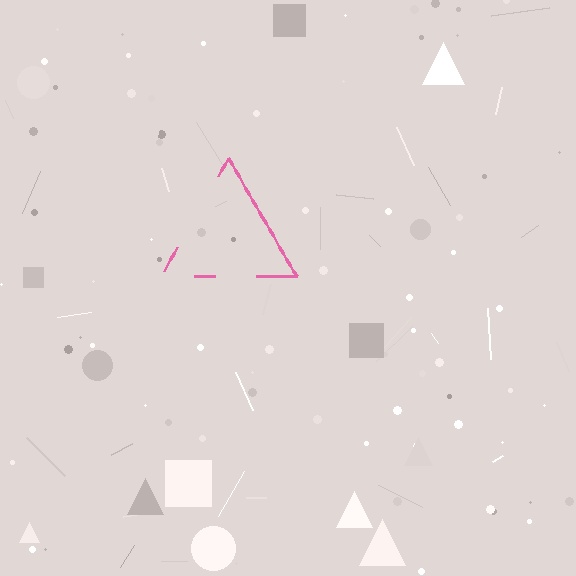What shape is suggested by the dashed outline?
The dashed outline suggests a triangle.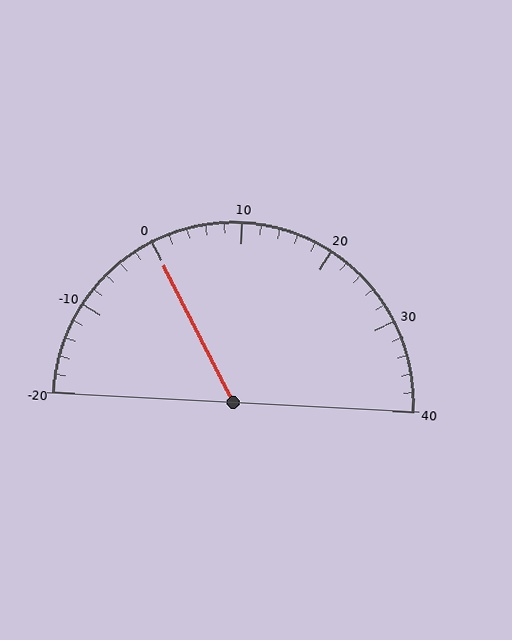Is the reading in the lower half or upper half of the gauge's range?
The reading is in the lower half of the range (-20 to 40).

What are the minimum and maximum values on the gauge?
The gauge ranges from -20 to 40.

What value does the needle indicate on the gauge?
The needle indicates approximately 0.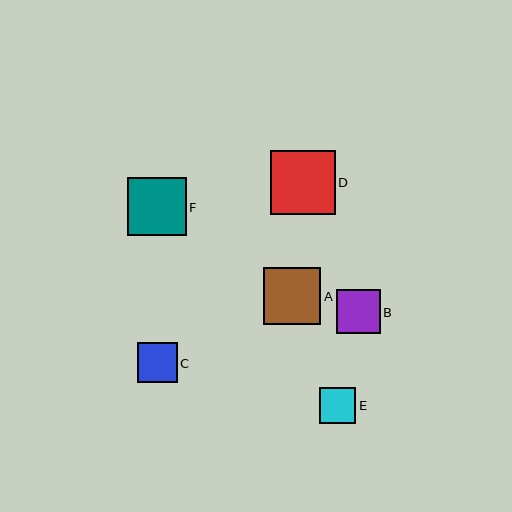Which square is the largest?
Square D is the largest with a size of approximately 64 pixels.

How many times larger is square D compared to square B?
Square D is approximately 1.5 times the size of square B.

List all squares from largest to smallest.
From largest to smallest: D, F, A, B, C, E.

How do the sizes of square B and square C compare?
Square B and square C are approximately the same size.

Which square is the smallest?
Square E is the smallest with a size of approximately 37 pixels.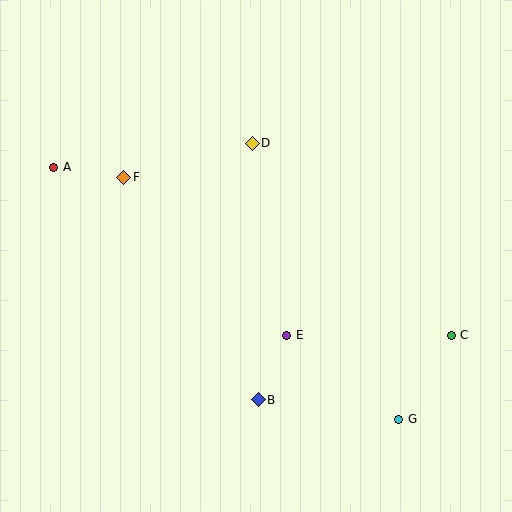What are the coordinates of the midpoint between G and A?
The midpoint between G and A is at (226, 293).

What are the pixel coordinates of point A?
Point A is at (54, 167).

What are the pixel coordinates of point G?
Point G is at (399, 419).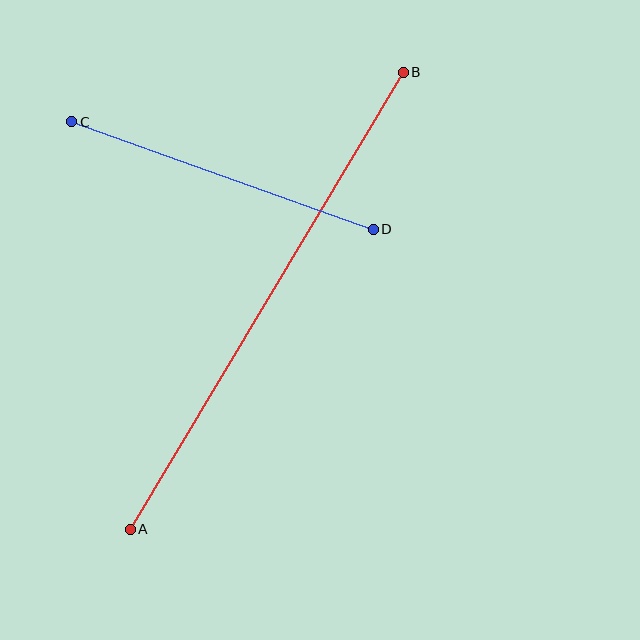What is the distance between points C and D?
The distance is approximately 320 pixels.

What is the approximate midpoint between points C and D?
The midpoint is at approximately (222, 176) pixels.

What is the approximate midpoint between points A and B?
The midpoint is at approximately (267, 301) pixels.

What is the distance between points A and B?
The distance is approximately 532 pixels.